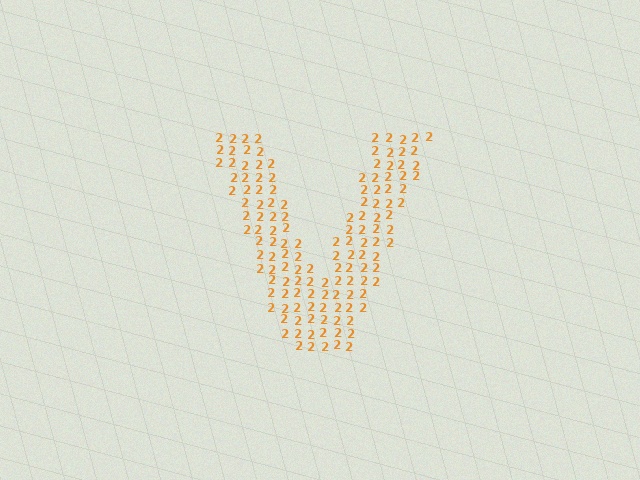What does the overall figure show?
The overall figure shows the letter V.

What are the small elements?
The small elements are digit 2's.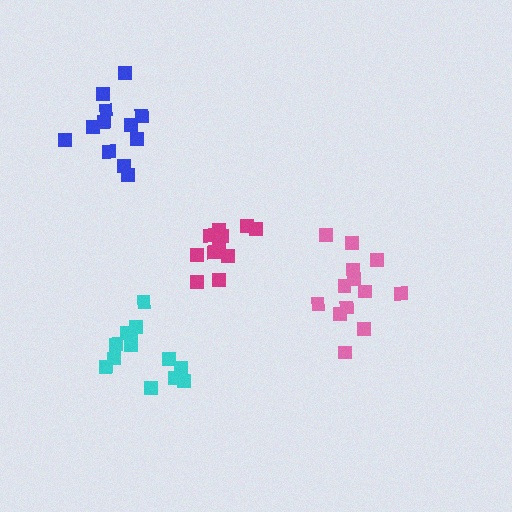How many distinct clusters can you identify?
There are 4 distinct clusters.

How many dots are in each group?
Group 1: 13 dots, Group 2: 13 dots, Group 3: 11 dots, Group 4: 12 dots (49 total).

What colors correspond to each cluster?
The clusters are colored: pink, cyan, magenta, blue.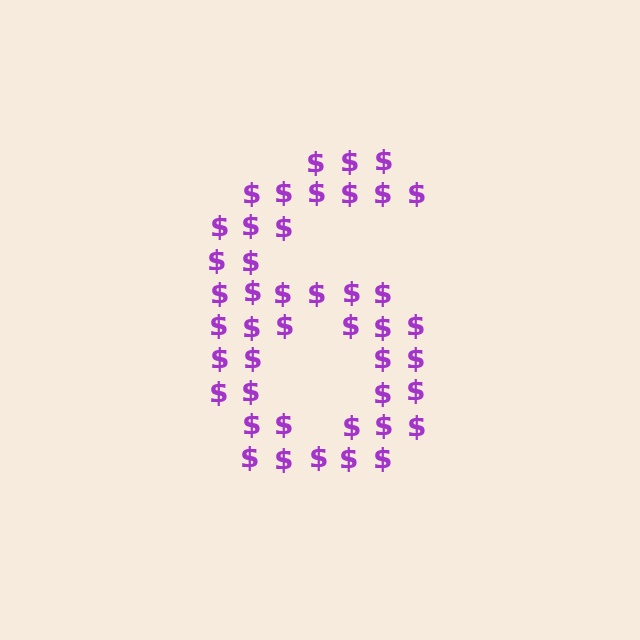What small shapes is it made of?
It is made of small dollar signs.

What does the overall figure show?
The overall figure shows the digit 6.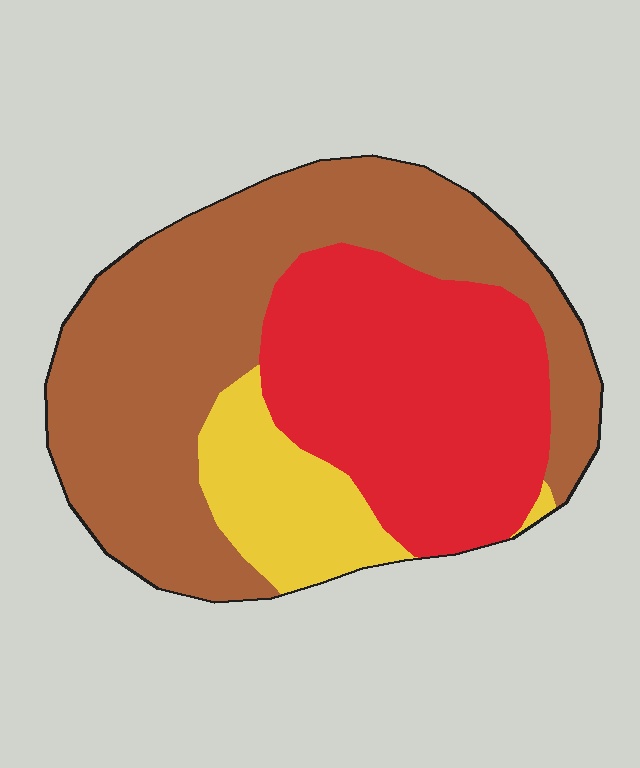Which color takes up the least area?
Yellow, at roughly 15%.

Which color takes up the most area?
Brown, at roughly 50%.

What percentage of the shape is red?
Red takes up about three eighths (3/8) of the shape.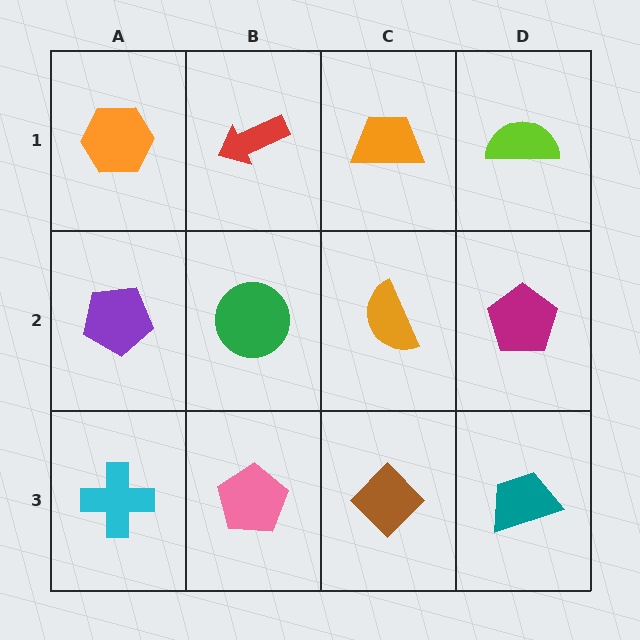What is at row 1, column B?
A red arrow.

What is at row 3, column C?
A brown diamond.